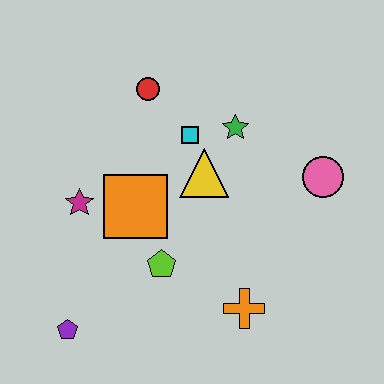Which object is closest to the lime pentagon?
The orange square is closest to the lime pentagon.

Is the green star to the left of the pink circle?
Yes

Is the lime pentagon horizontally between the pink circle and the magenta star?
Yes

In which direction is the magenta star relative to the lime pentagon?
The magenta star is to the left of the lime pentagon.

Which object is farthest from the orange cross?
The red circle is farthest from the orange cross.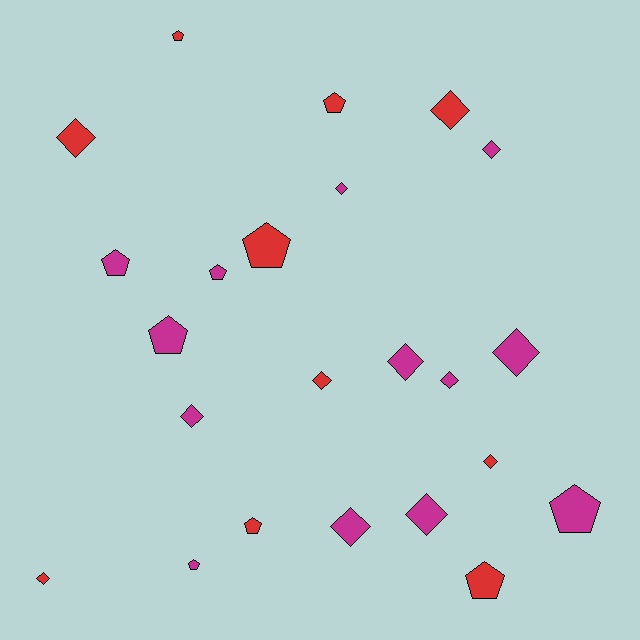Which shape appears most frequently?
Diamond, with 13 objects.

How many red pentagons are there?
There are 5 red pentagons.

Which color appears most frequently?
Magenta, with 13 objects.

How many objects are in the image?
There are 23 objects.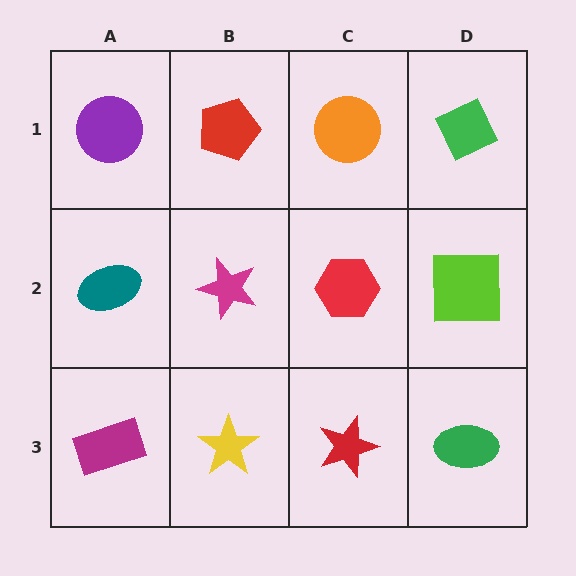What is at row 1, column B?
A red pentagon.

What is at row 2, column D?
A lime square.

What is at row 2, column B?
A magenta star.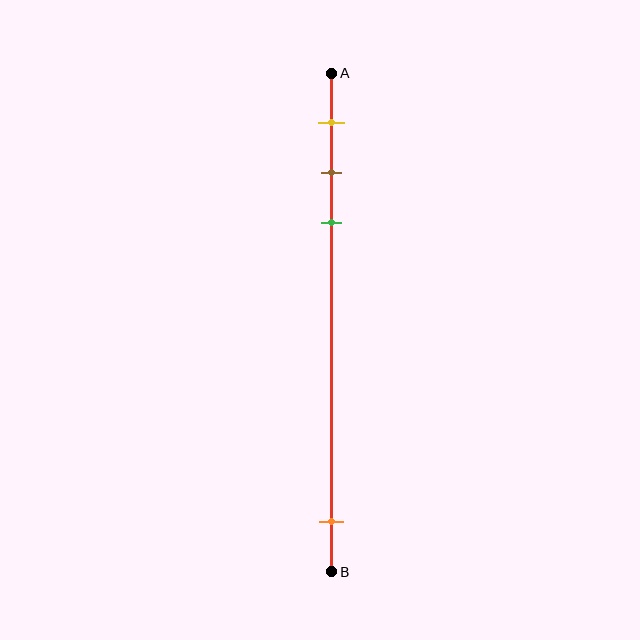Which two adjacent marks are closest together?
The brown and green marks are the closest adjacent pair.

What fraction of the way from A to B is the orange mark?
The orange mark is approximately 90% (0.9) of the way from A to B.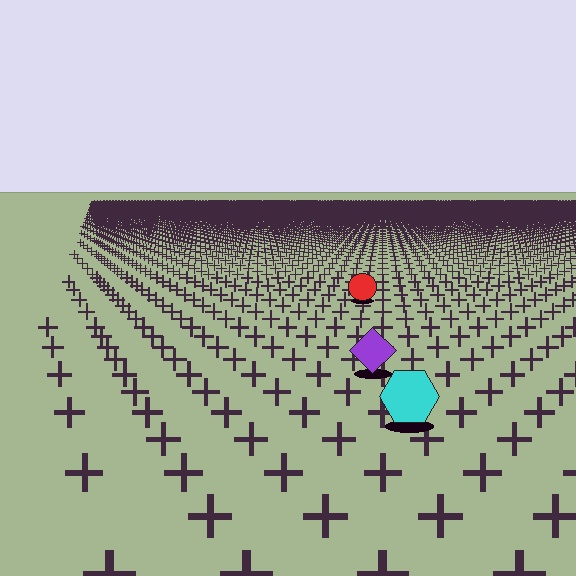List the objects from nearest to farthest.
From nearest to farthest: the cyan hexagon, the purple diamond, the red circle.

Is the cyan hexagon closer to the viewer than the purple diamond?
Yes. The cyan hexagon is closer — you can tell from the texture gradient: the ground texture is coarser near it.